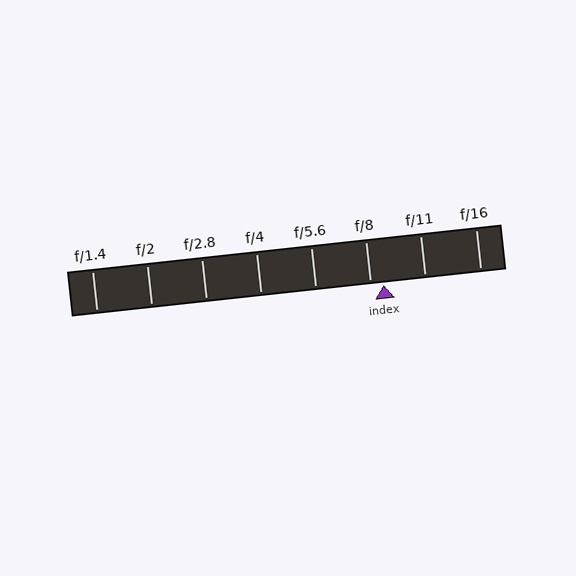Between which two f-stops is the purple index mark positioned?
The index mark is between f/8 and f/11.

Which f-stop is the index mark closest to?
The index mark is closest to f/8.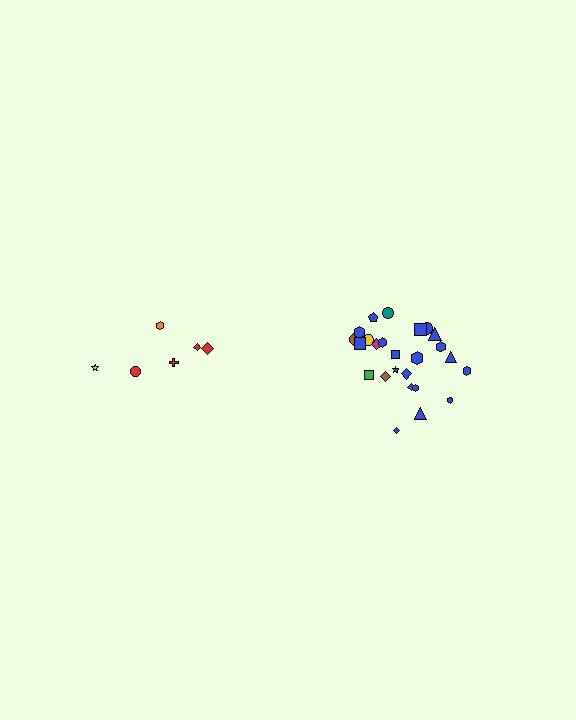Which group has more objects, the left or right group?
The right group.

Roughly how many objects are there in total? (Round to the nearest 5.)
Roughly 30 objects in total.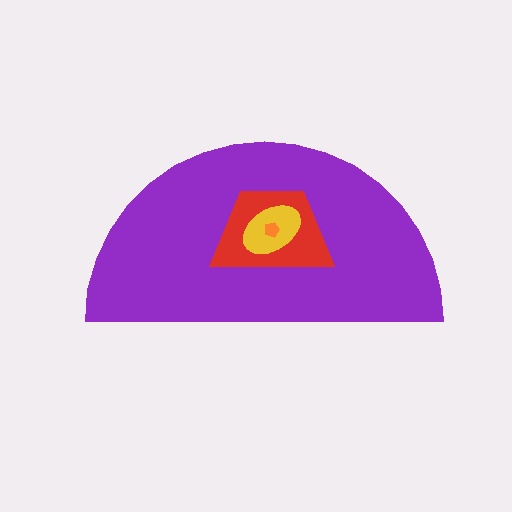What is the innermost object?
The orange pentagon.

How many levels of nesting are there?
4.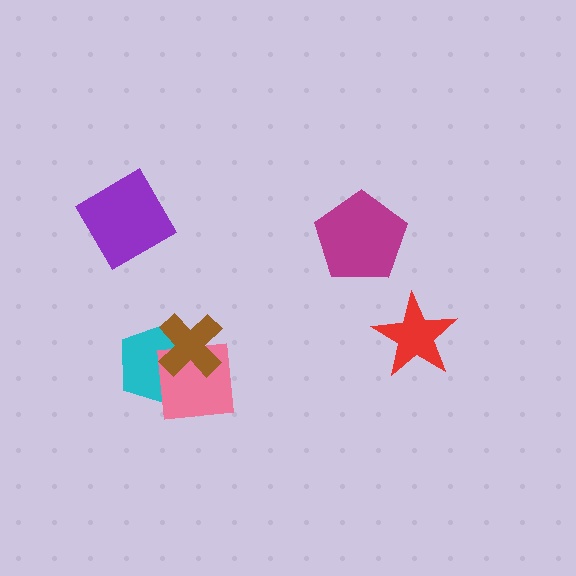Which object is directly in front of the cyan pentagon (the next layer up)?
The pink square is directly in front of the cyan pentagon.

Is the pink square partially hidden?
Yes, it is partially covered by another shape.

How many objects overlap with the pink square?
2 objects overlap with the pink square.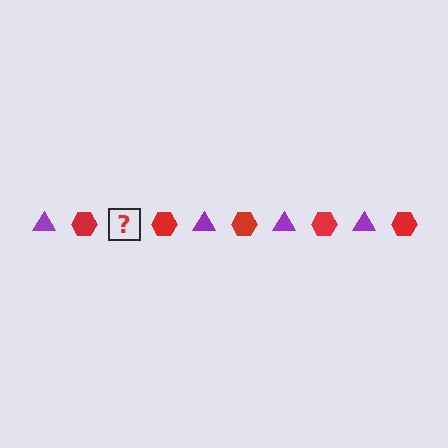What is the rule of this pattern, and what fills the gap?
The rule is that the pattern alternates between purple triangle and red hexagon. The gap should be filled with a purple triangle.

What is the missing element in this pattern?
The missing element is a purple triangle.